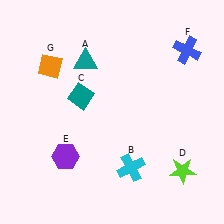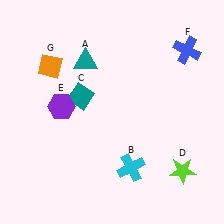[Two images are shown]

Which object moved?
The purple hexagon (E) moved up.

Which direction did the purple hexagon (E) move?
The purple hexagon (E) moved up.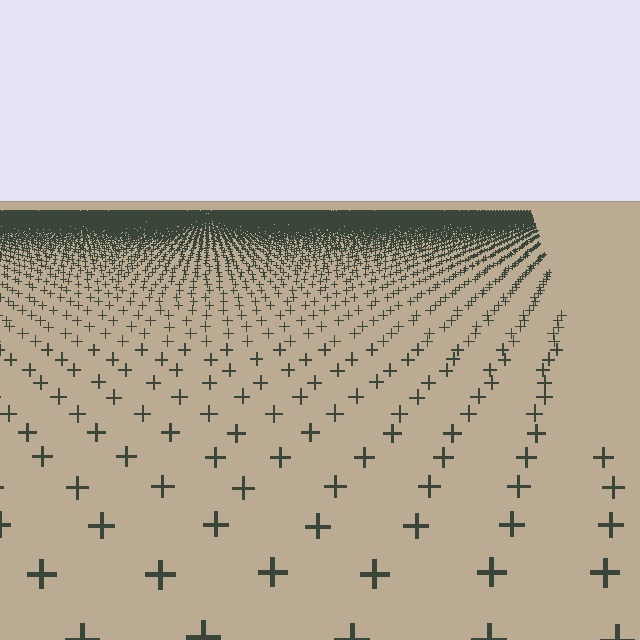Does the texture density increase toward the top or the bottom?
Density increases toward the top.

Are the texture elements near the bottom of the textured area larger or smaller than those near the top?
Larger. Near the bottom, elements are closer to the viewer and appear at a bigger on-screen size.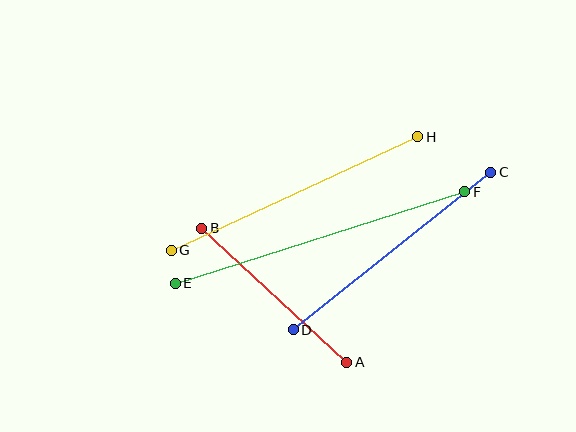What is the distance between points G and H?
The distance is approximately 271 pixels.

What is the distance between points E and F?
The distance is approximately 304 pixels.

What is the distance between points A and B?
The distance is approximately 197 pixels.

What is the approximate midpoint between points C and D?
The midpoint is at approximately (392, 251) pixels.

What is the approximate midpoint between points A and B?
The midpoint is at approximately (274, 295) pixels.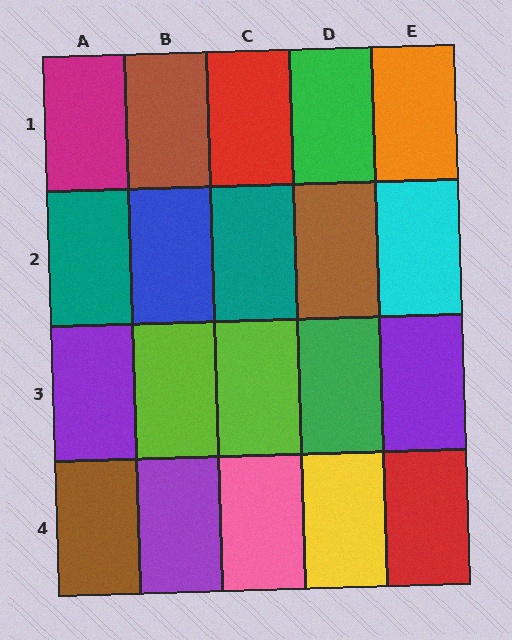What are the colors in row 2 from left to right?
Teal, blue, teal, brown, cyan.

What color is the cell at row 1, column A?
Magenta.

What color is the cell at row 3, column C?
Lime.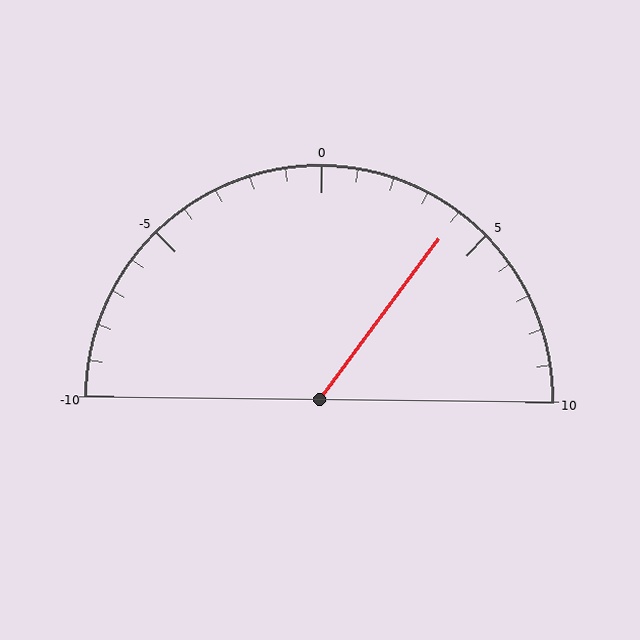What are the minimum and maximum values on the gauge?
The gauge ranges from -10 to 10.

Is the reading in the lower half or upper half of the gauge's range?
The reading is in the upper half of the range (-10 to 10).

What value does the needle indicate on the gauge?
The needle indicates approximately 4.